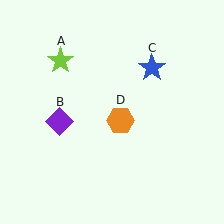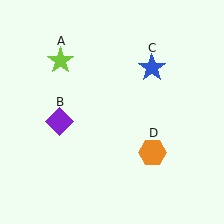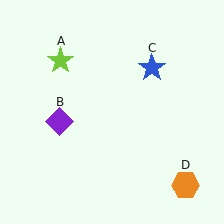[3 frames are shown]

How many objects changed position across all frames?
1 object changed position: orange hexagon (object D).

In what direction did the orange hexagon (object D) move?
The orange hexagon (object D) moved down and to the right.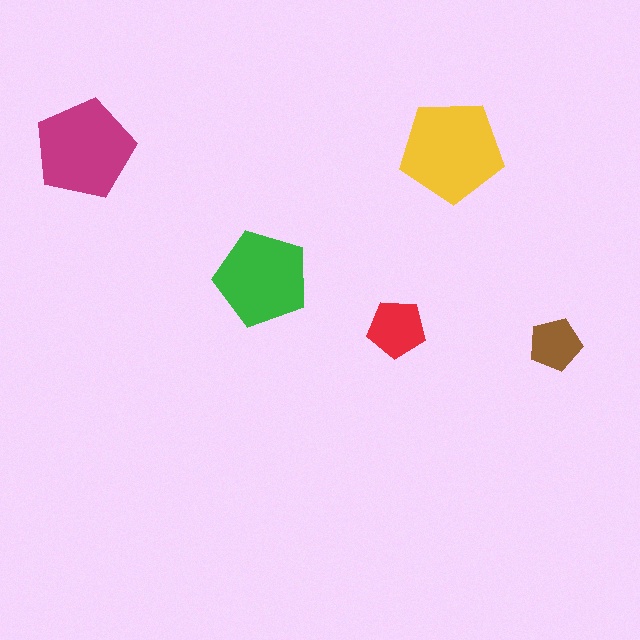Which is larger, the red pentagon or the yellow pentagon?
The yellow one.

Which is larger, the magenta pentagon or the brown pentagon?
The magenta one.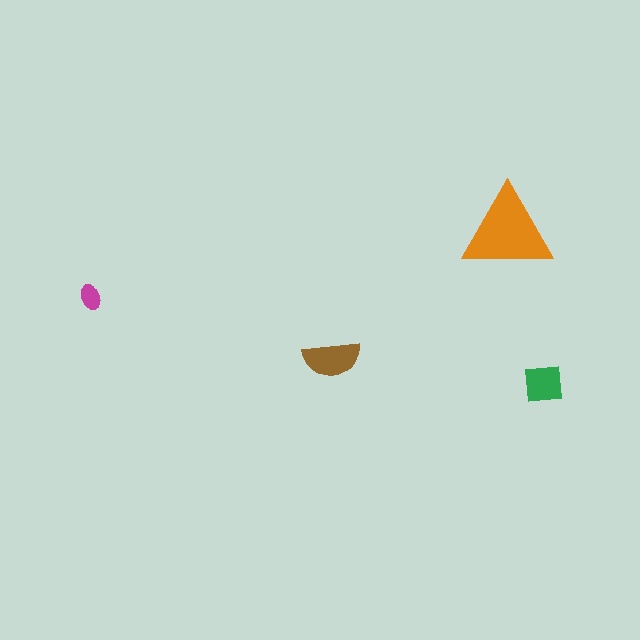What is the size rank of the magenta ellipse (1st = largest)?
4th.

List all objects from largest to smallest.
The orange triangle, the brown semicircle, the green square, the magenta ellipse.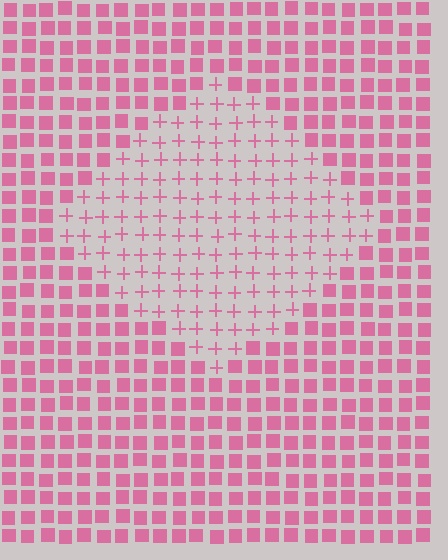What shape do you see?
I see a diamond.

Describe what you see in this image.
The image is filled with small pink elements arranged in a uniform grid. A diamond-shaped region contains plus signs, while the surrounding area contains squares. The boundary is defined purely by the change in element shape.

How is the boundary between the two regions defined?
The boundary is defined by a change in element shape: plus signs inside vs. squares outside. All elements share the same color and spacing.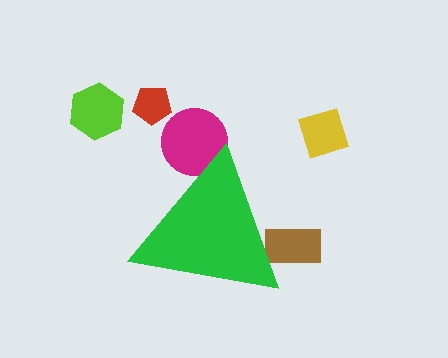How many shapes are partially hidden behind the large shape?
2 shapes are partially hidden.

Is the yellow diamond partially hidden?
No, the yellow diamond is fully visible.